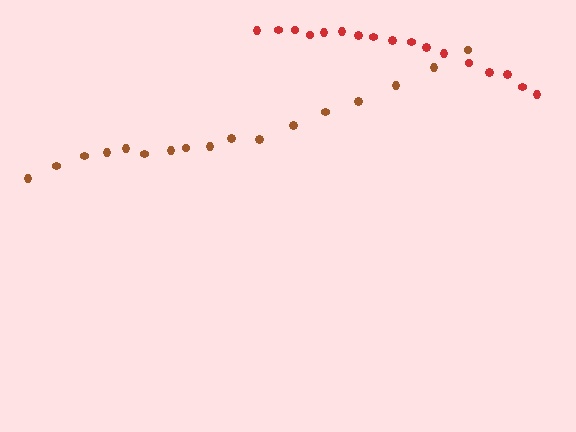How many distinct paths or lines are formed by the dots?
There are 2 distinct paths.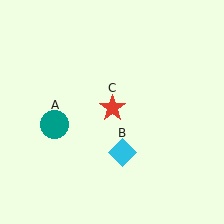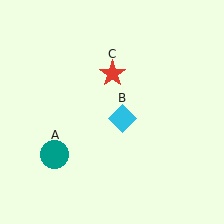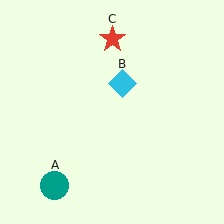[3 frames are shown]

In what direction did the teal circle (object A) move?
The teal circle (object A) moved down.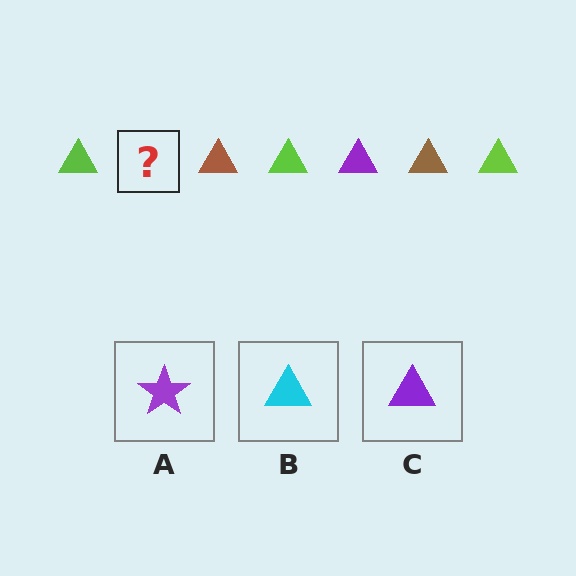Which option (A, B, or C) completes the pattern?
C.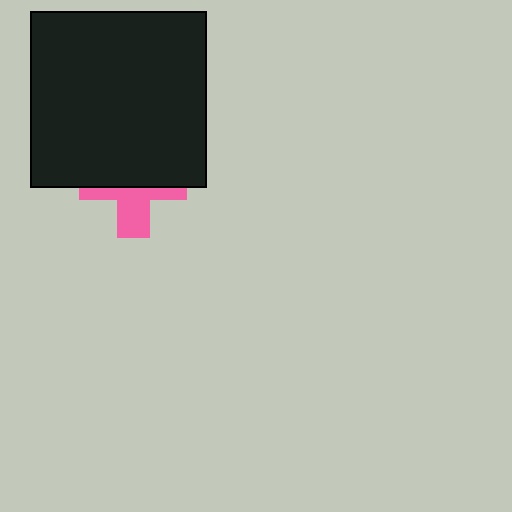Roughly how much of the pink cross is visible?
A small part of it is visible (roughly 43%).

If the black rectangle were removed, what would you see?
You would see the complete pink cross.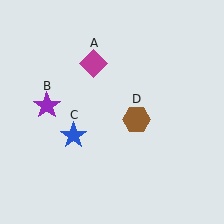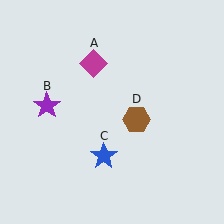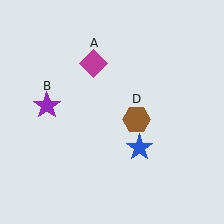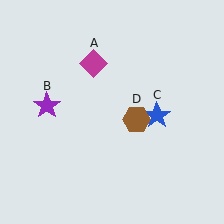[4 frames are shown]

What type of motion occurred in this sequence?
The blue star (object C) rotated counterclockwise around the center of the scene.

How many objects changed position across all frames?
1 object changed position: blue star (object C).